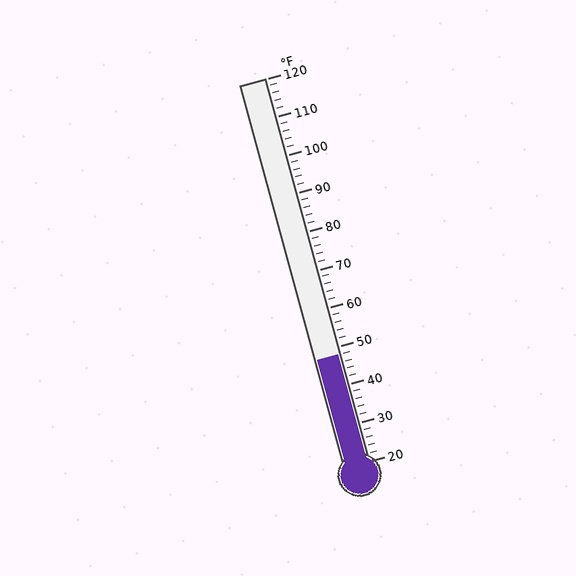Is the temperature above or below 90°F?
The temperature is below 90°F.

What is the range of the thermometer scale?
The thermometer scale ranges from 20°F to 120°F.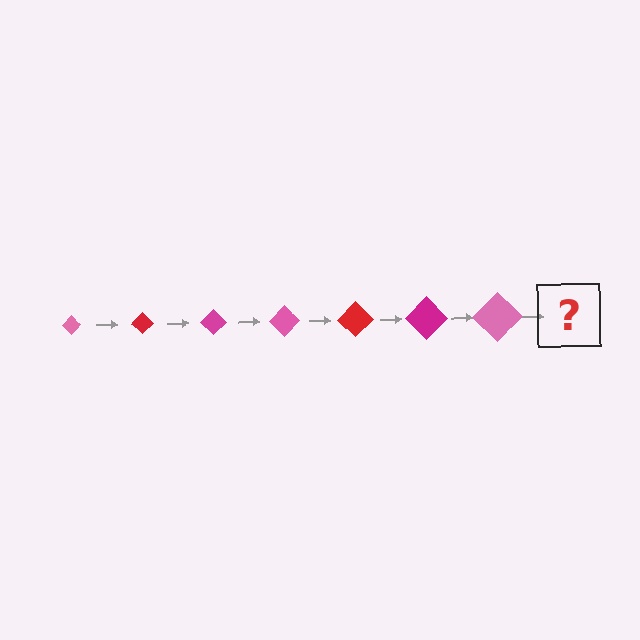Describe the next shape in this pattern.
It should be a red diamond, larger than the previous one.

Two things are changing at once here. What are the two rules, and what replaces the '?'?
The two rules are that the diamond grows larger each step and the color cycles through pink, red, and magenta. The '?' should be a red diamond, larger than the previous one.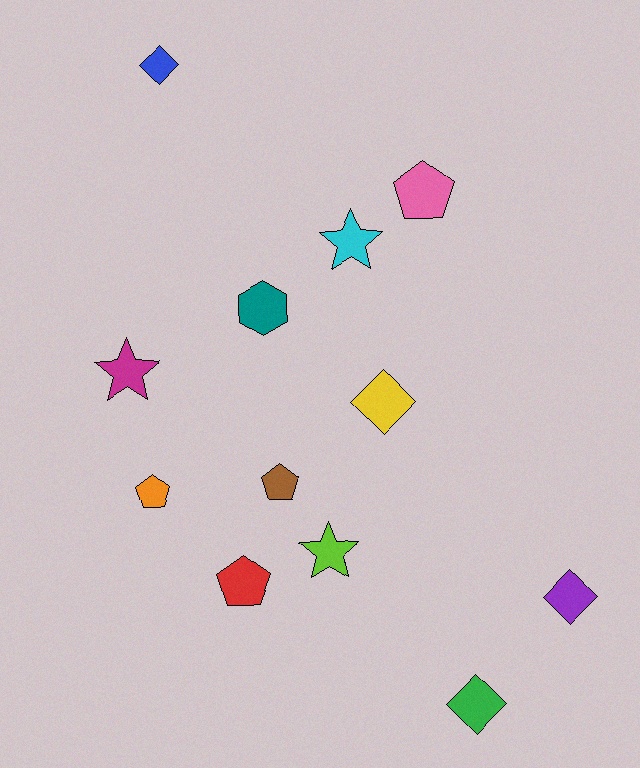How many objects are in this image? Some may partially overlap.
There are 12 objects.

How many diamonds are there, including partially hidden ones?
There are 4 diamonds.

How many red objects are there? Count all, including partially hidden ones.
There is 1 red object.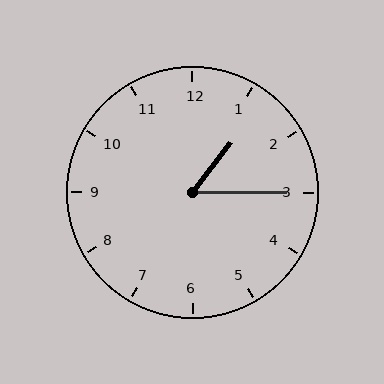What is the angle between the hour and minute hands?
Approximately 52 degrees.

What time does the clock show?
1:15.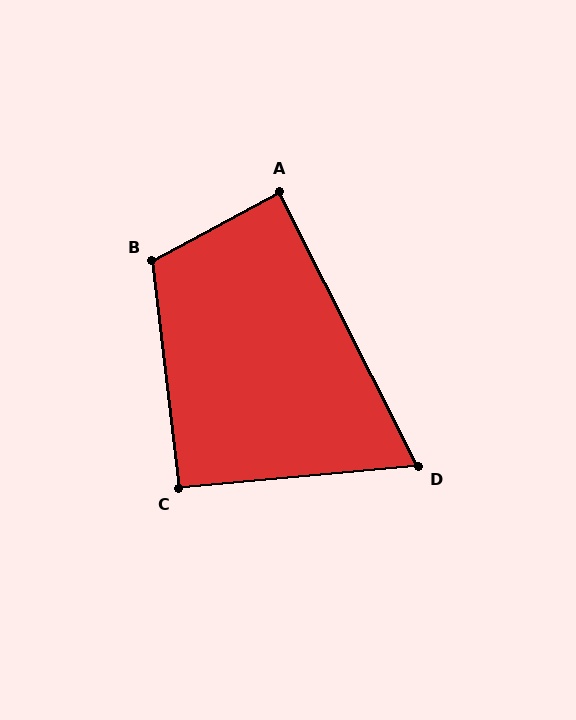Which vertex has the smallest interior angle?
D, at approximately 68 degrees.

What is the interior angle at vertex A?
Approximately 88 degrees (approximately right).